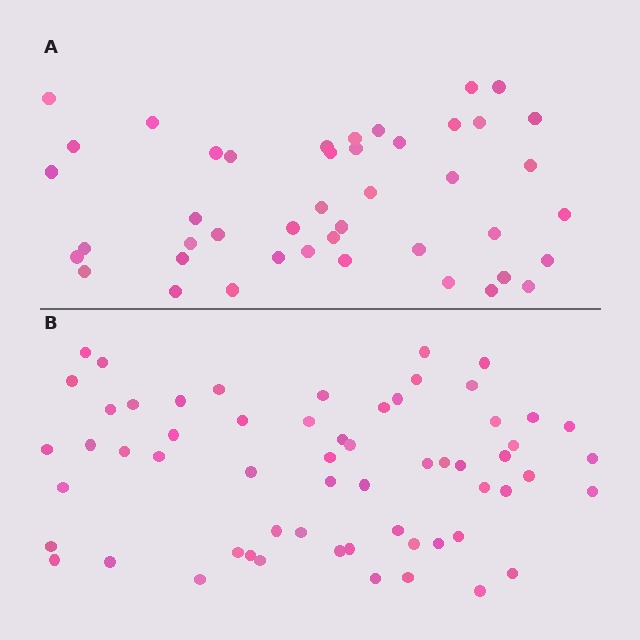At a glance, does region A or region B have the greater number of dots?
Region B (the bottom region) has more dots.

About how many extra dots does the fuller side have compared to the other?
Region B has approximately 15 more dots than region A.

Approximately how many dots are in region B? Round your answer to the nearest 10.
About 60 dots.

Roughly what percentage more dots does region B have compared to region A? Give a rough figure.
About 35% more.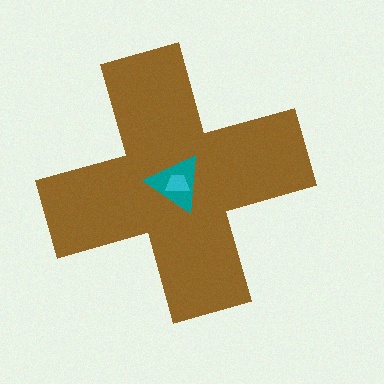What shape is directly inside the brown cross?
The teal triangle.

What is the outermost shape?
The brown cross.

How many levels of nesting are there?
3.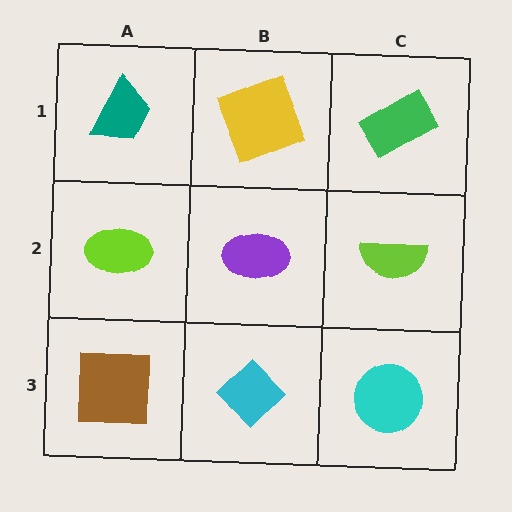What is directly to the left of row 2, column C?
A purple ellipse.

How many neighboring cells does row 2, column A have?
3.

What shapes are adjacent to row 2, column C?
A green rectangle (row 1, column C), a cyan circle (row 3, column C), a purple ellipse (row 2, column B).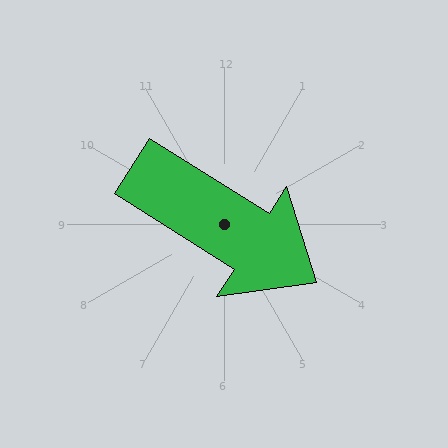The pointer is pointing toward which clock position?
Roughly 4 o'clock.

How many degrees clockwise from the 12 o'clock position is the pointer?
Approximately 122 degrees.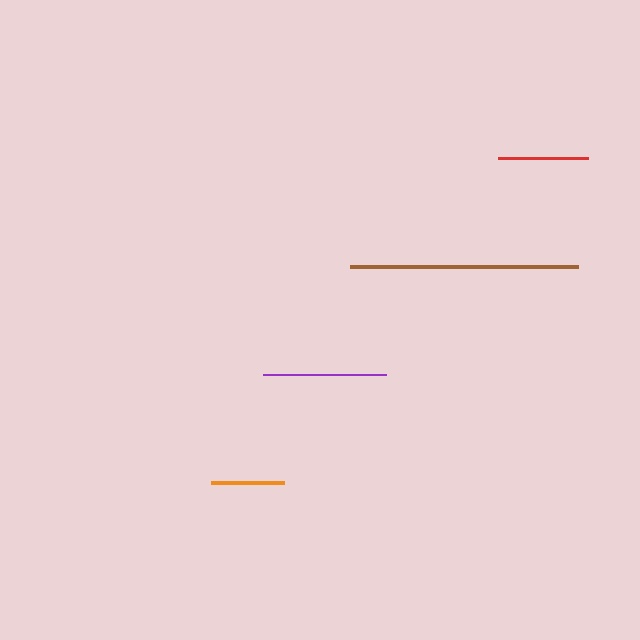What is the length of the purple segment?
The purple segment is approximately 123 pixels long.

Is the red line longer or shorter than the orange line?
The red line is longer than the orange line.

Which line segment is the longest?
The brown line is the longest at approximately 228 pixels.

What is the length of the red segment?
The red segment is approximately 90 pixels long.